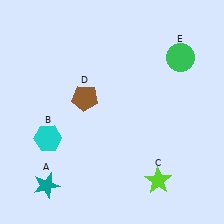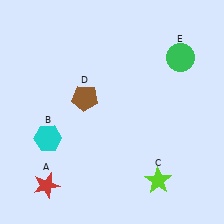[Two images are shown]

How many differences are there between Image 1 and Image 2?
There is 1 difference between the two images.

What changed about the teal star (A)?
In Image 1, A is teal. In Image 2, it changed to red.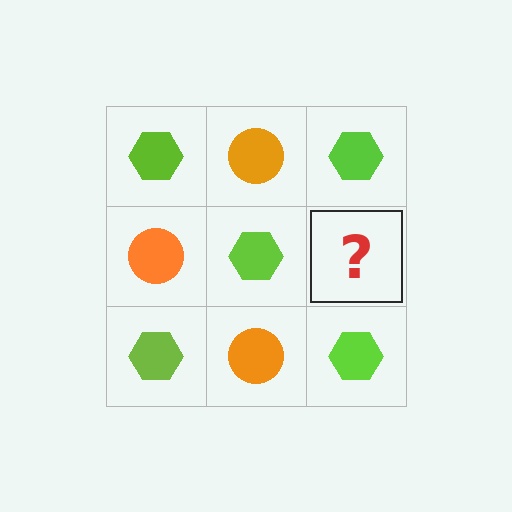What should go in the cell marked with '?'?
The missing cell should contain an orange circle.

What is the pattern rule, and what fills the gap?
The rule is that it alternates lime hexagon and orange circle in a checkerboard pattern. The gap should be filled with an orange circle.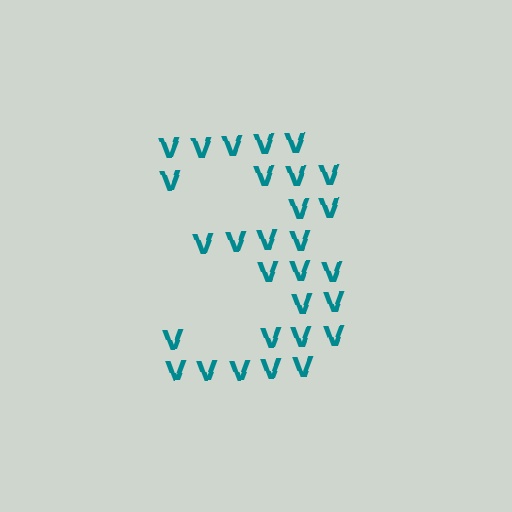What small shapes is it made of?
It is made of small letter V's.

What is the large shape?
The large shape is the digit 3.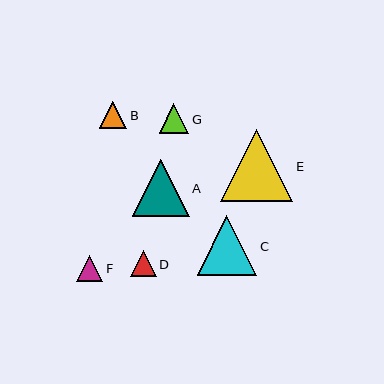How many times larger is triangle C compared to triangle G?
Triangle C is approximately 2.0 times the size of triangle G.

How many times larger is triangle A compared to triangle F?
Triangle A is approximately 2.2 times the size of triangle F.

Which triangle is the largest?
Triangle E is the largest with a size of approximately 72 pixels.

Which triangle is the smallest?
Triangle F is the smallest with a size of approximately 26 pixels.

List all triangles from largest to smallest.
From largest to smallest: E, C, A, G, B, D, F.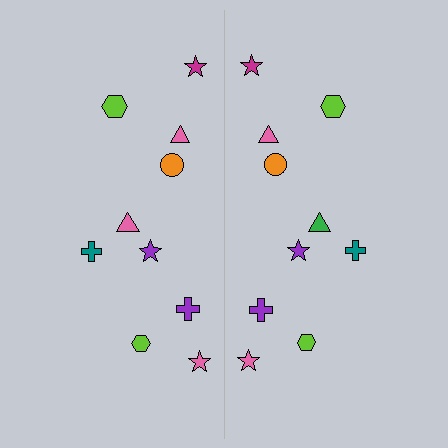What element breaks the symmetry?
The green triangle on the right side breaks the symmetry — its mirror counterpart is pink.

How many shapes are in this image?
There are 20 shapes in this image.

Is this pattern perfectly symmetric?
No, the pattern is not perfectly symmetric. The green triangle on the right side breaks the symmetry — its mirror counterpart is pink.